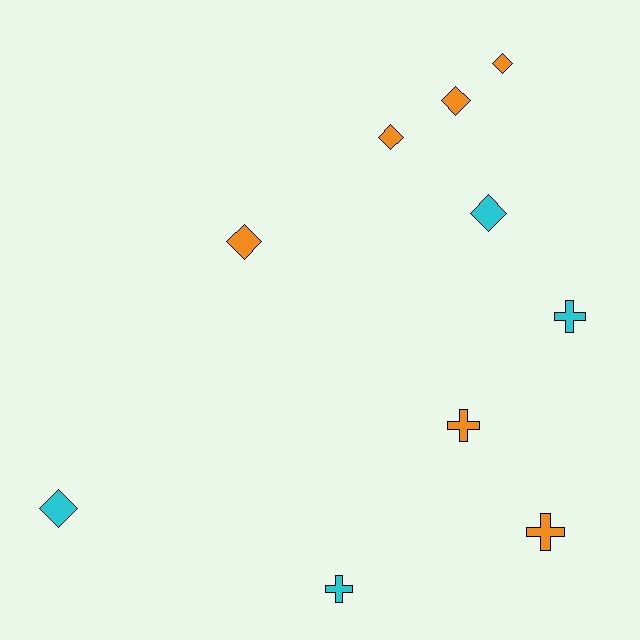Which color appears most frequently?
Orange, with 6 objects.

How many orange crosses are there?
There are 2 orange crosses.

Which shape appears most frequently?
Diamond, with 6 objects.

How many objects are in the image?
There are 10 objects.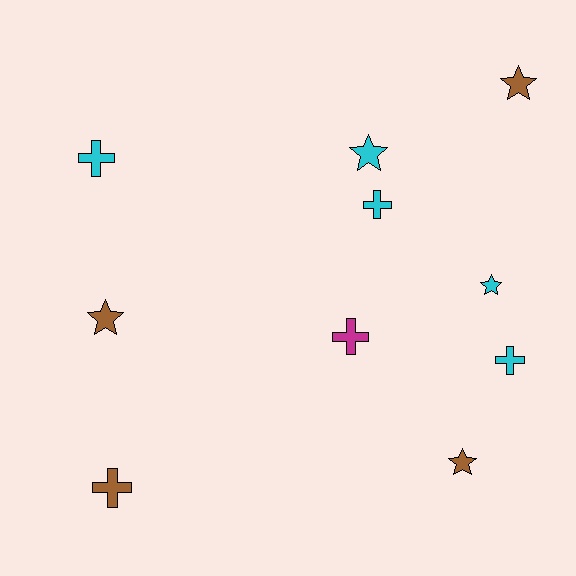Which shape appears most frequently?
Cross, with 5 objects.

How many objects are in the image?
There are 10 objects.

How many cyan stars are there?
There are 2 cyan stars.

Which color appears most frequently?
Cyan, with 5 objects.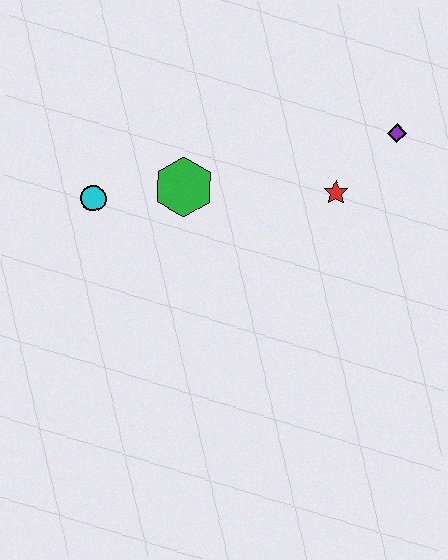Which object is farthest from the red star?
The cyan circle is farthest from the red star.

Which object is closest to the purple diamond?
The red star is closest to the purple diamond.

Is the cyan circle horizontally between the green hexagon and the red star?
No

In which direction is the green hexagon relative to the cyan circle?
The green hexagon is to the right of the cyan circle.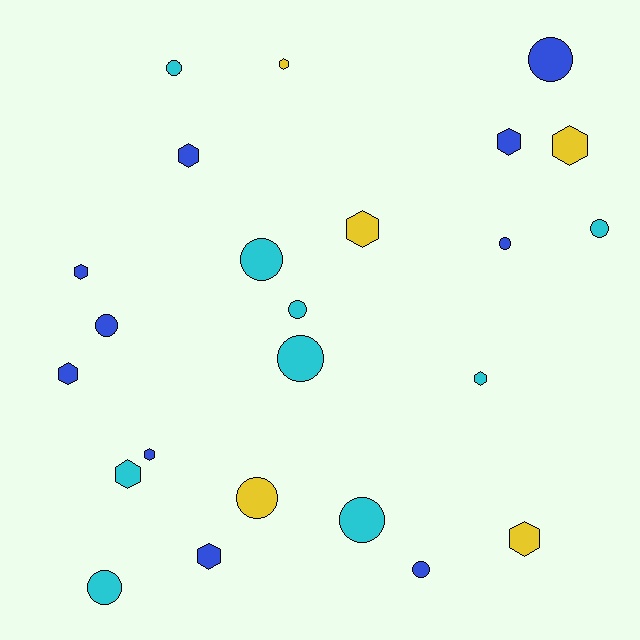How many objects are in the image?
There are 24 objects.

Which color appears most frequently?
Blue, with 10 objects.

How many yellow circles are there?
There is 1 yellow circle.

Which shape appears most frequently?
Hexagon, with 12 objects.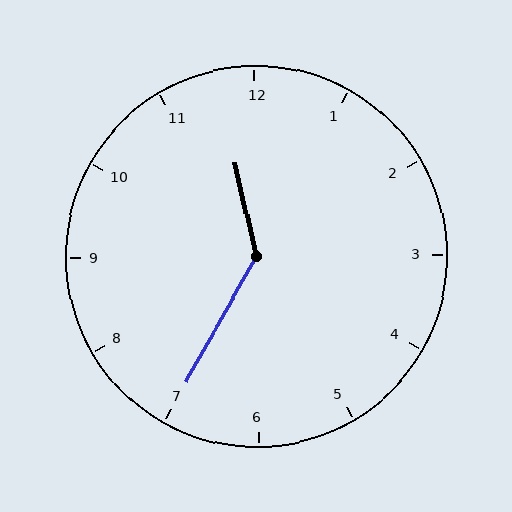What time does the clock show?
11:35.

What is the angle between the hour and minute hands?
Approximately 138 degrees.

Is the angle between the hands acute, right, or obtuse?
It is obtuse.